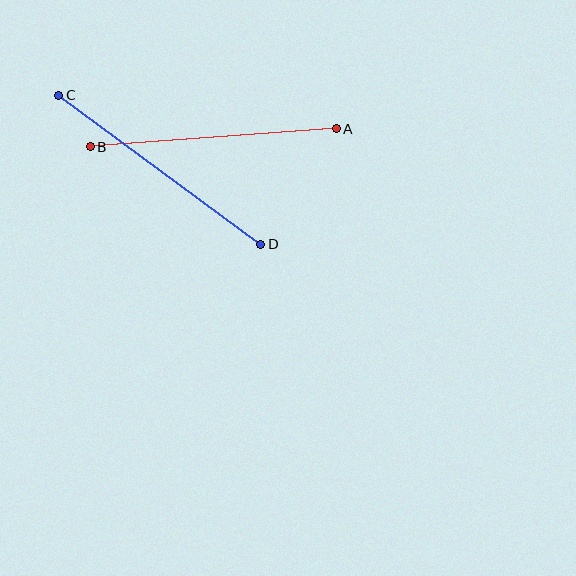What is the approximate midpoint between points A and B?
The midpoint is at approximately (213, 138) pixels.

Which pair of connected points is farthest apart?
Points C and D are farthest apart.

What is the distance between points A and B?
The distance is approximately 247 pixels.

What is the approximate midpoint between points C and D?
The midpoint is at approximately (160, 170) pixels.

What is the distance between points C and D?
The distance is approximately 251 pixels.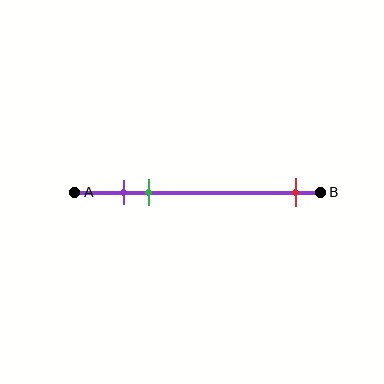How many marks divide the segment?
There are 3 marks dividing the segment.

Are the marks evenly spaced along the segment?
No, the marks are not evenly spaced.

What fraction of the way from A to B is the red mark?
The red mark is approximately 90% (0.9) of the way from A to B.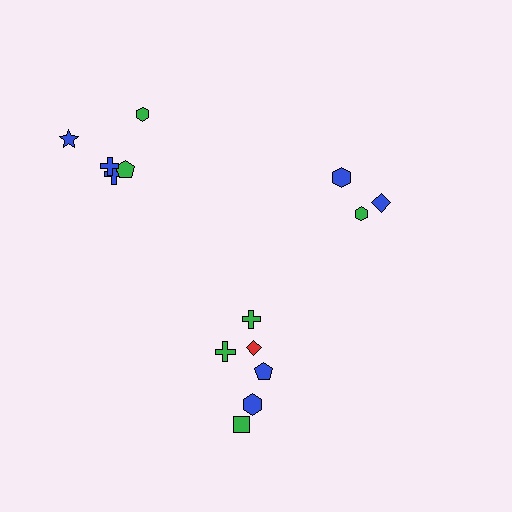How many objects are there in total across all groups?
There are 14 objects.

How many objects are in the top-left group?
There are 5 objects.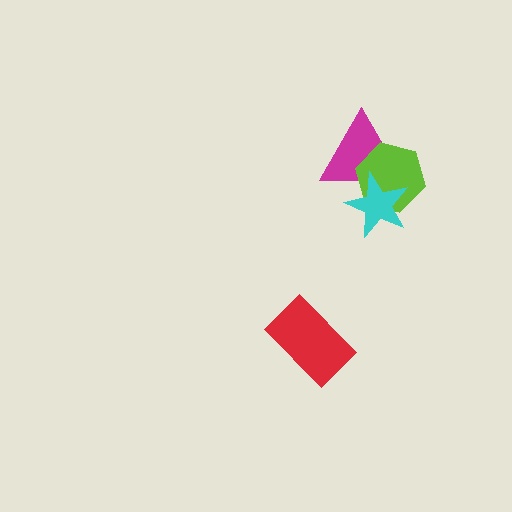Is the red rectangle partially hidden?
No, no other shape covers it.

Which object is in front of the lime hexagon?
The cyan star is in front of the lime hexagon.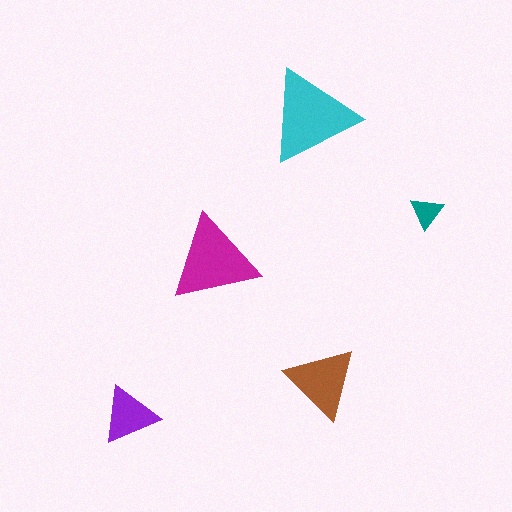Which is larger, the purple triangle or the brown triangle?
The brown one.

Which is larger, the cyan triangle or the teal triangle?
The cyan one.